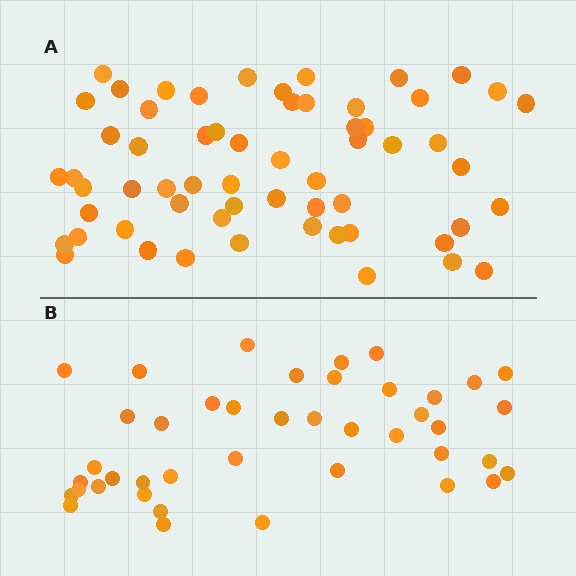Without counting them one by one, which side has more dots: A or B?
Region A (the top region) has more dots.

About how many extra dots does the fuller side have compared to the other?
Region A has approximately 20 more dots than region B.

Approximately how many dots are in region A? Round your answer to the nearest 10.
About 60 dots.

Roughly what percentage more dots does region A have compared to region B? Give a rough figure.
About 45% more.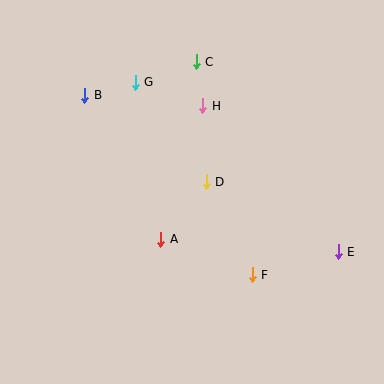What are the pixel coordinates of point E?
Point E is at (338, 252).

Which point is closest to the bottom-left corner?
Point A is closest to the bottom-left corner.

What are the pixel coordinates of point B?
Point B is at (85, 95).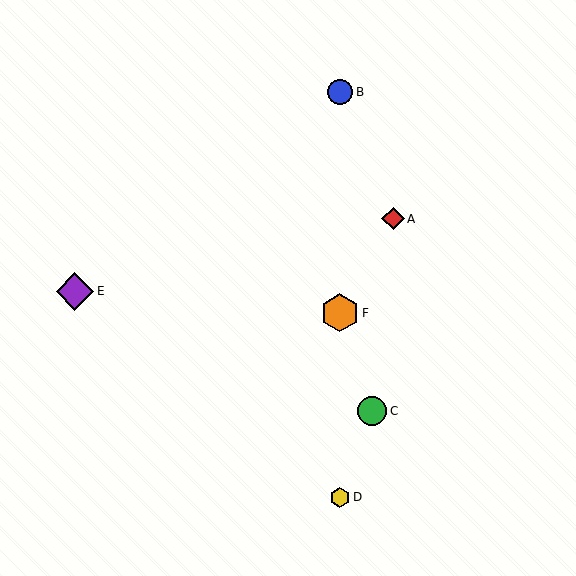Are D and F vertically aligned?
Yes, both are at x≈340.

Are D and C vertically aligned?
No, D is at x≈340 and C is at x≈372.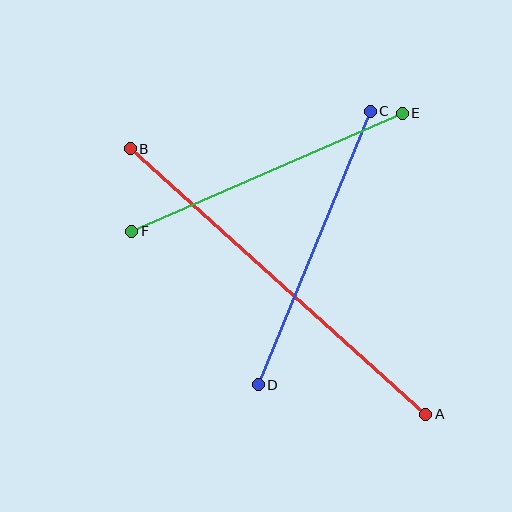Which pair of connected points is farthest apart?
Points A and B are farthest apart.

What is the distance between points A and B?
The distance is approximately 397 pixels.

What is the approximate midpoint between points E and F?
The midpoint is at approximately (267, 172) pixels.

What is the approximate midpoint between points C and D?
The midpoint is at approximately (314, 248) pixels.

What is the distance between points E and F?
The distance is approximately 295 pixels.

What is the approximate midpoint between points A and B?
The midpoint is at approximately (278, 281) pixels.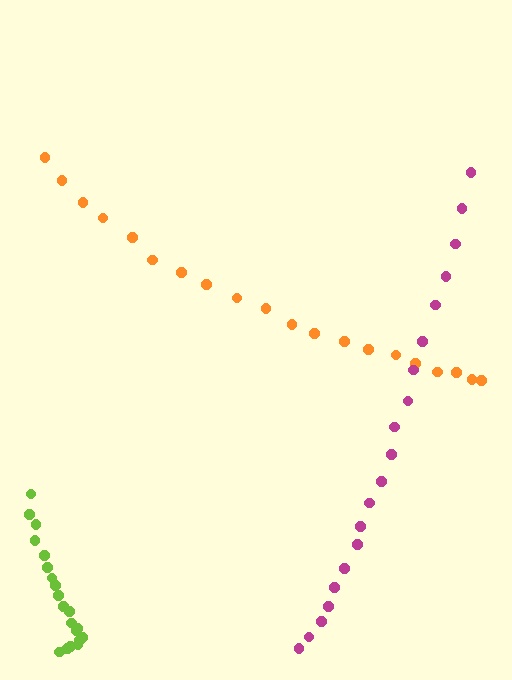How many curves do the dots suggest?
There are 3 distinct paths.